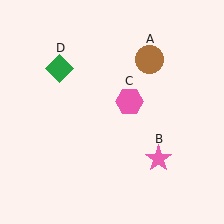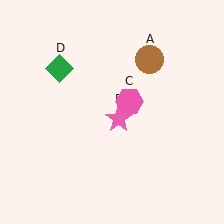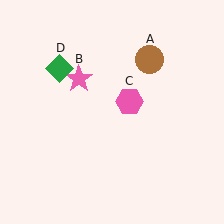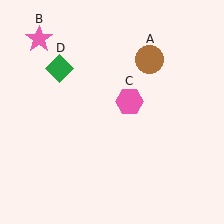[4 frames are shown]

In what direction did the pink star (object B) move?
The pink star (object B) moved up and to the left.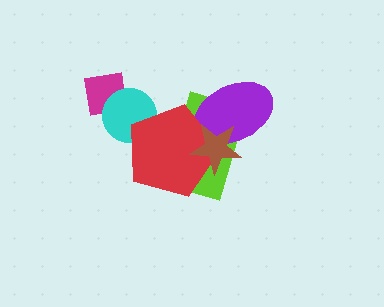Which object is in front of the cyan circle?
The red pentagon is in front of the cyan circle.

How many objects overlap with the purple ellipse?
3 objects overlap with the purple ellipse.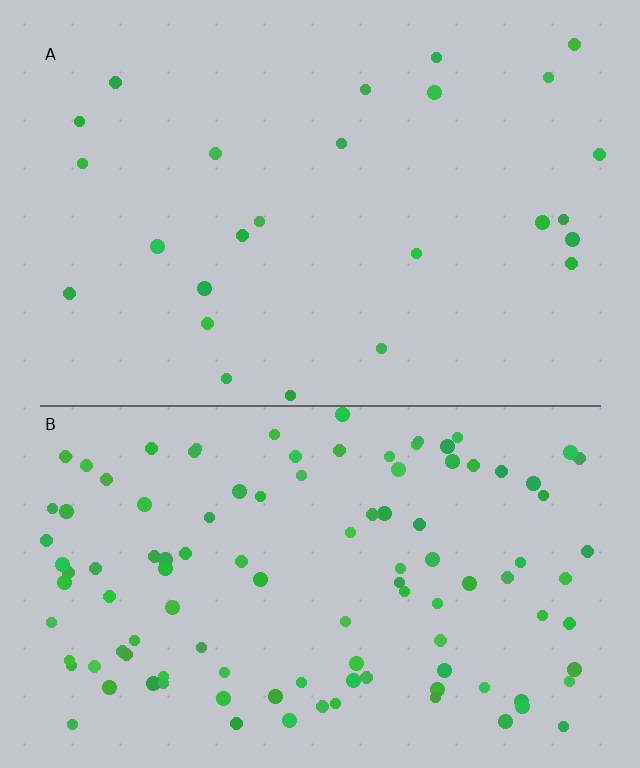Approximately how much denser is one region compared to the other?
Approximately 4.3× — region B over region A.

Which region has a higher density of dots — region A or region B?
B (the bottom).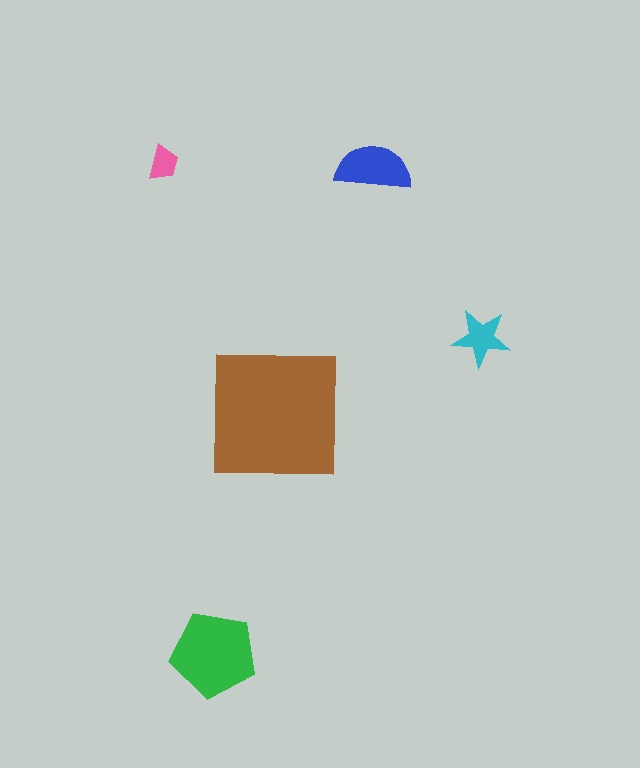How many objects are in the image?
There are 5 objects in the image.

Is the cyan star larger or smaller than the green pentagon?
Smaller.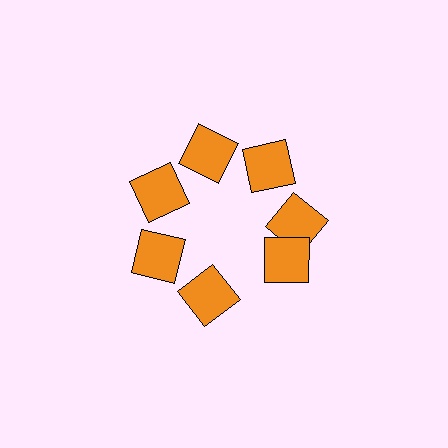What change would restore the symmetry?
The symmetry would be restored by rotating it back into even spacing with its neighbors so that all 7 squares sit at equal angles and equal distance from the center.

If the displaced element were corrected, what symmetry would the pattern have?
It would have 7-fold rotational symmetry — the pattern would map onto itself every 51 degrees.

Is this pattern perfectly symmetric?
No. The 7 orange squares are arranged in a ring, but one element near the 5 o'clock position is rotated out of alignment along the ring, breaking the 7-fold rotational symmetry.